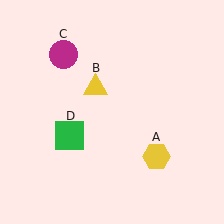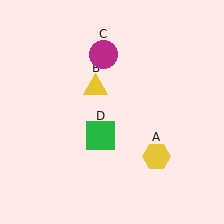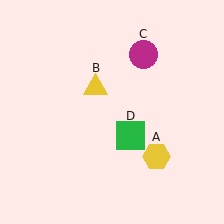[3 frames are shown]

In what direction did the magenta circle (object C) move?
The magenta circle (object C) moved right.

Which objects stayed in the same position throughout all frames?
Yellow hexagon (object A) and yellow triangle (object B) remained stationary.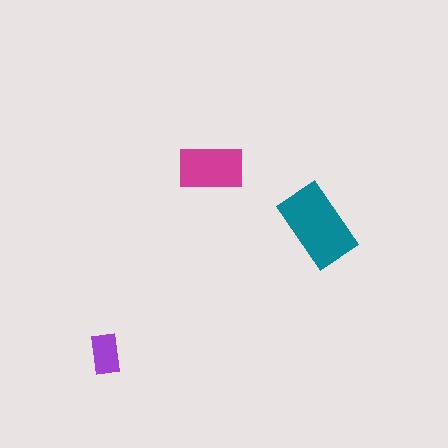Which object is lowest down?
The purple rectangle is bottommost.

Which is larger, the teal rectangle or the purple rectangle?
The teal one.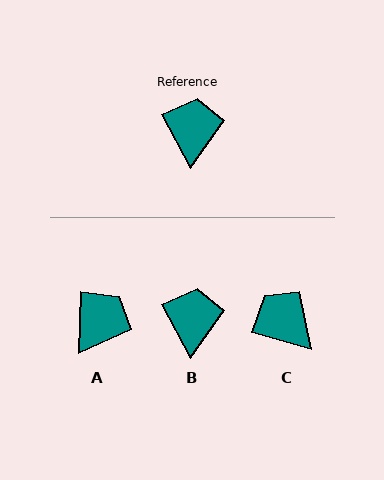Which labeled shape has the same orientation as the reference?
B.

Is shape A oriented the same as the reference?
No, it is off by about 31 degrees.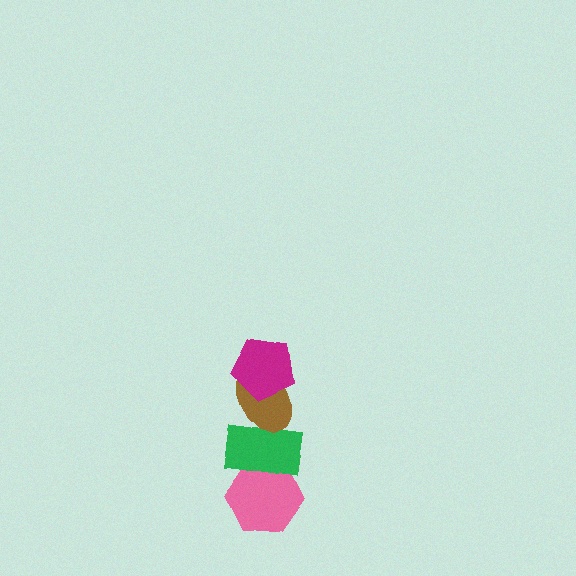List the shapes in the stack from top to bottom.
From top to bottom: the magenta pentagon, the brown ellipse, the green rectangle, the pink hexagon.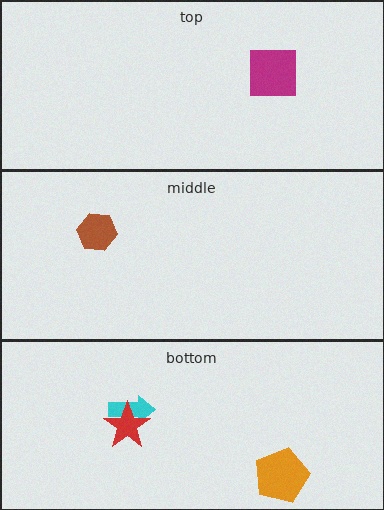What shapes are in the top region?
The magenta square.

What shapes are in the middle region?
The brown hexagon.